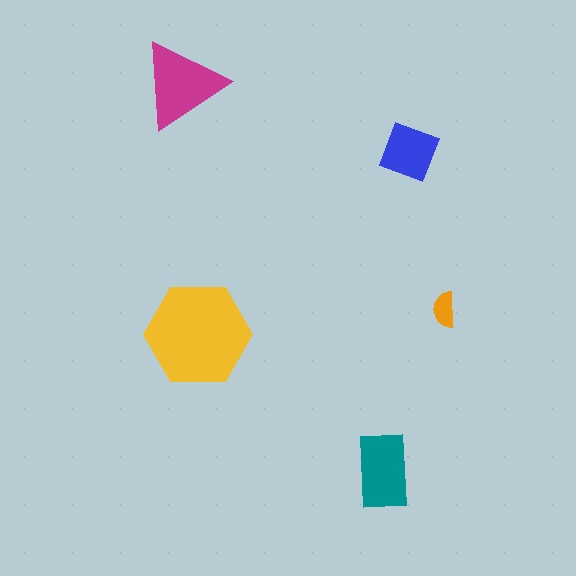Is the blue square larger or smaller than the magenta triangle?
Smaller.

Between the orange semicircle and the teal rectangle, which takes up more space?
The teal rectangle.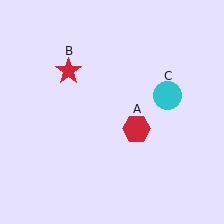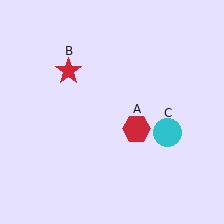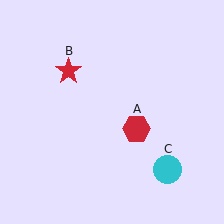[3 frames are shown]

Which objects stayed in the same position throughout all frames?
Red hexagon (object A) and red star (object B) remained stationary.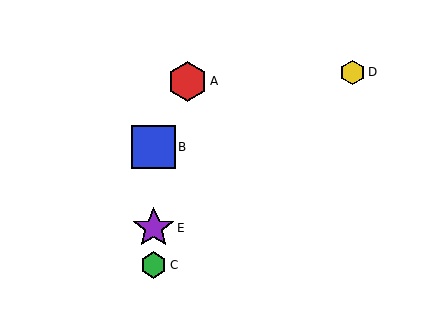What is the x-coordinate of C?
Object C is at x≈154.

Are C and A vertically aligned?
No, C is at x≈154 and A is at x≈188.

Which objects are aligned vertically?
Objects B, C, E are aligned vertically.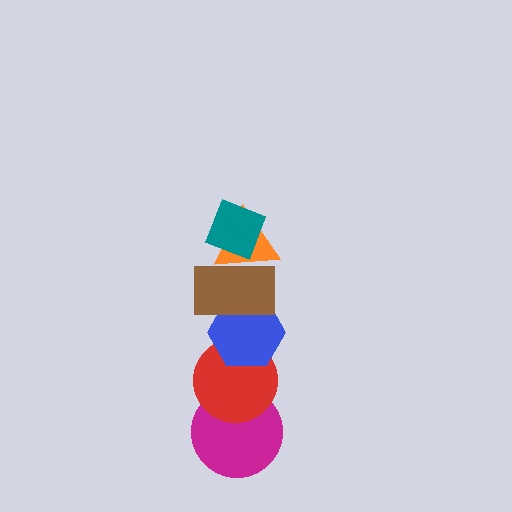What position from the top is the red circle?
The red circle is 5th from the top.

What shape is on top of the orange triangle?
The teal diamond is on top of the orange triangle.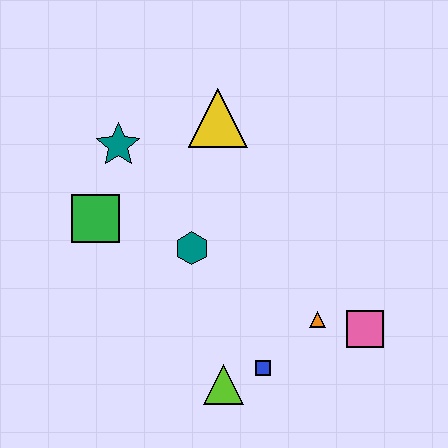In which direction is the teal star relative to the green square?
The teal star is above the green square.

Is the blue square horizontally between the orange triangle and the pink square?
No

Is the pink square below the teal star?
Yes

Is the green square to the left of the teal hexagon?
Yes